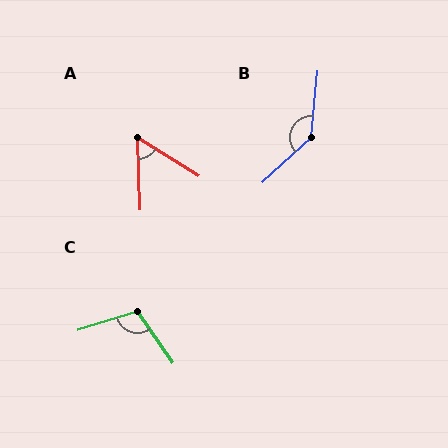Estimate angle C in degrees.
Approximately 107 degrees.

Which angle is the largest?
B, at approximately 138 degrees.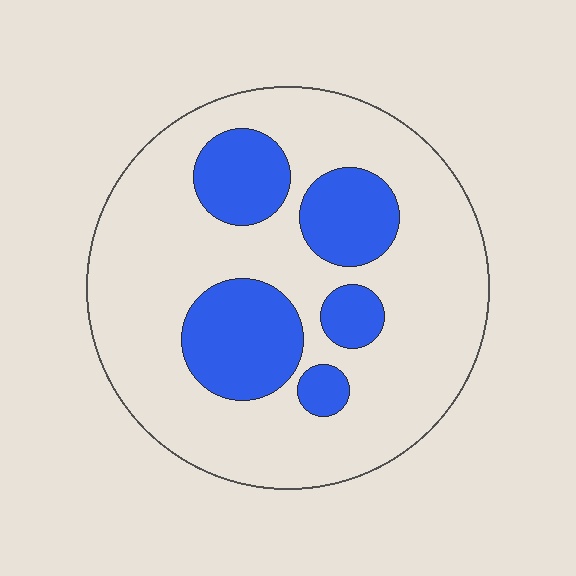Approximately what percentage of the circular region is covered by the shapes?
Approximately 25%.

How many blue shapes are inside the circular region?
5.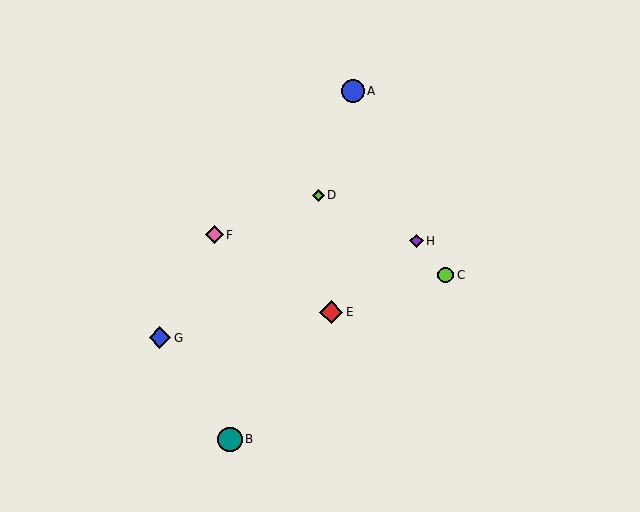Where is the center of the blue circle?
The center of the blue circle is at (353, 91).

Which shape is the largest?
The teal circle (labeled B) is the largest.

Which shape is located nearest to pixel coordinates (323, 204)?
The lime diamond (labeled D) at (318, 195) is nearest to that location.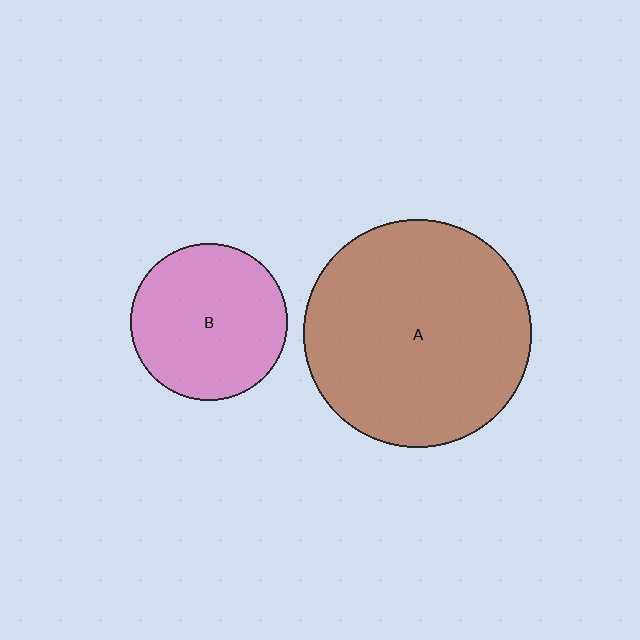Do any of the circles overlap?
No, none of the circles overlap.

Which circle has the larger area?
Circle A (brown).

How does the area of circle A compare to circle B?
Approximately 2.1 times.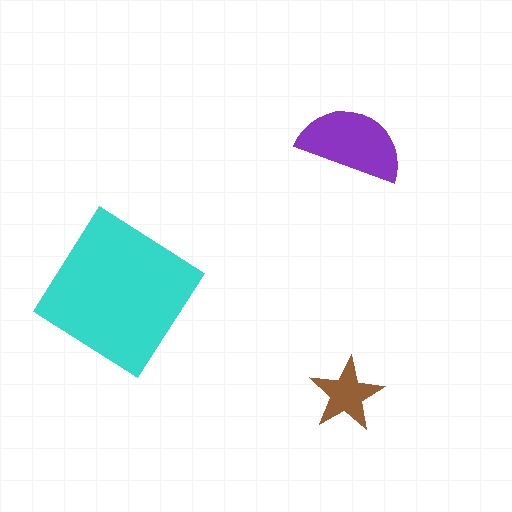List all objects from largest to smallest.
The cyan diamond, the purple semicircle, the brown star.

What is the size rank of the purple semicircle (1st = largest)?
2nd.